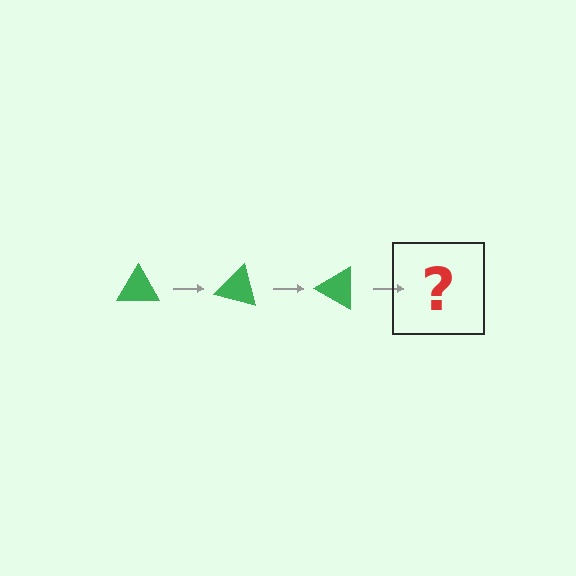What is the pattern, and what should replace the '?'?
The pattern is that the triangle rotates 15 degrees each step. The '?' should be a green triangle rotated 45 degrees.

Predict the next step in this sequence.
The next step is a green triangle rotated 45 degrees.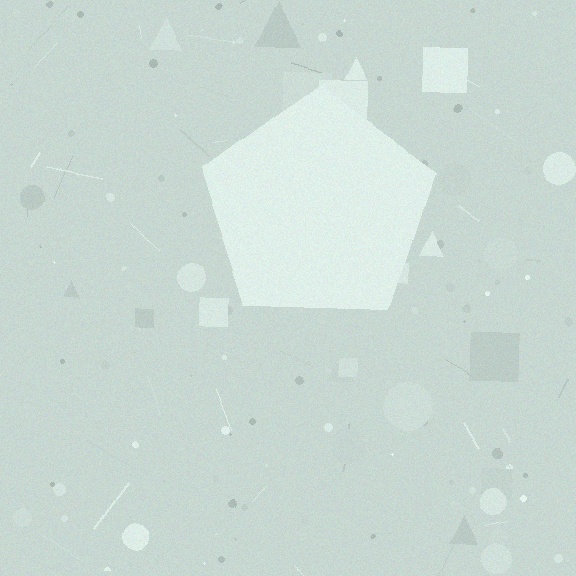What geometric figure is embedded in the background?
A pentagon is embedded in the background.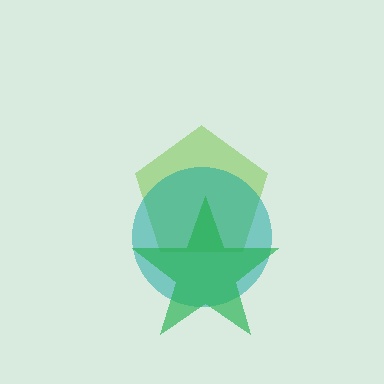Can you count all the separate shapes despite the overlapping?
Yes, there are 3 separate shapes.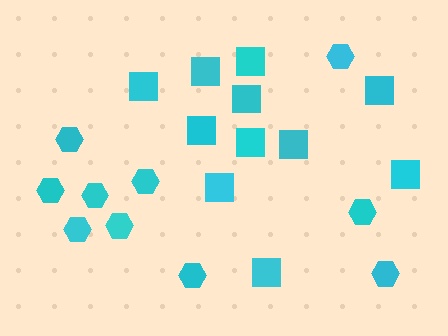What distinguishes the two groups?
There are 2 groups: one group of hexagons (10) and one group of squares (11).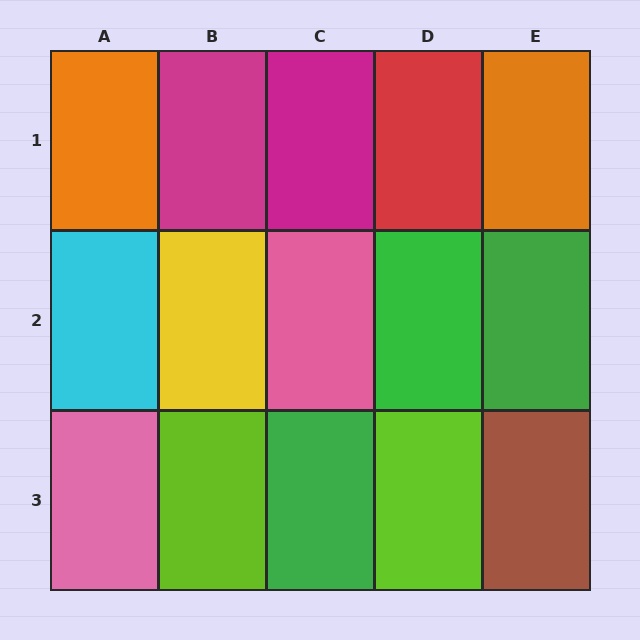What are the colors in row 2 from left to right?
Cyan, yellow, pink, green, green.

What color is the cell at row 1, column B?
Magenta.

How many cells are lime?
2 cells are lime.